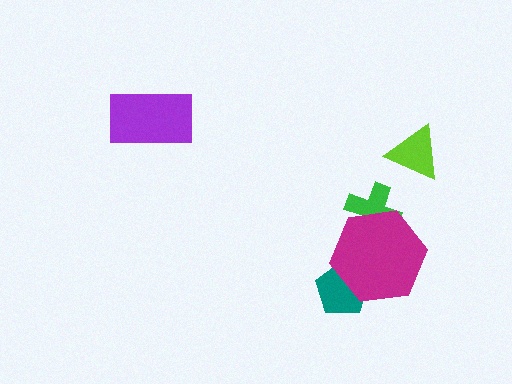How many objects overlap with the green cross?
1 object overlaps with the green cross.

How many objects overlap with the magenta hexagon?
2 objects overlap with the magenta hexagon.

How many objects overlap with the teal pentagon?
1 object overlaps with the teal pentagon.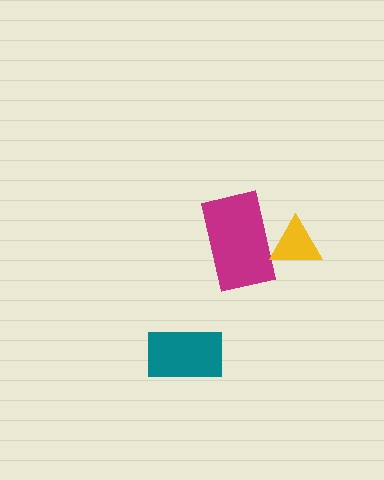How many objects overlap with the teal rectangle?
0 objects overlap with the teal rectangle.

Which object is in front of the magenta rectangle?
The yellow triangle is in front of the magenta rectangle.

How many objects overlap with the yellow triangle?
1 object overlaps with the yellow triangle.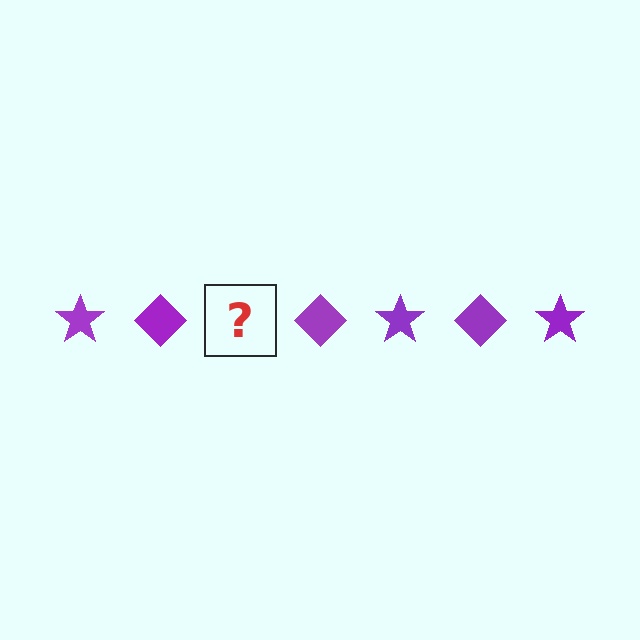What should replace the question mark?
The question mark should be replaced with a purple star.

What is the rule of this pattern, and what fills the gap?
The rule is that the pattern cycles through star, diamond shapes in purple. The gap should be filled with a purple star.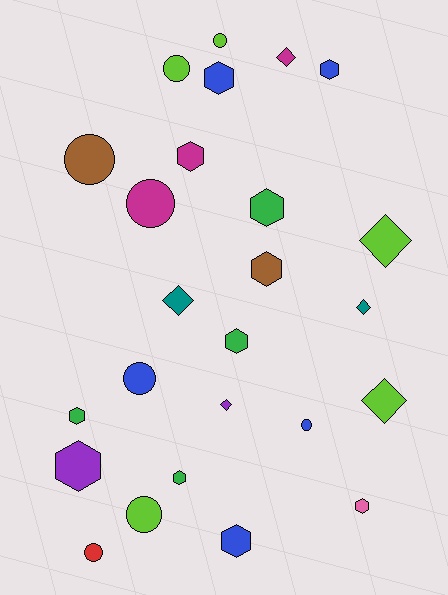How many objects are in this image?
There are 25 objects.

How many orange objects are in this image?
There are no orange objects.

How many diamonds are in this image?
There are 6 diamonds.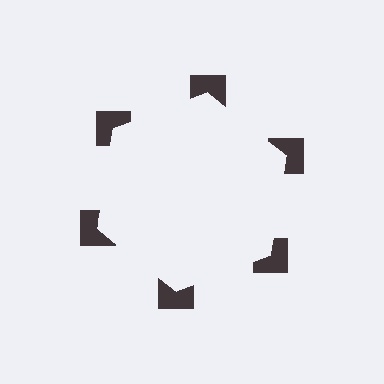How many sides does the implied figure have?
6 sides.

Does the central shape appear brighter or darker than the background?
It typically appears slightly brighter than the background, even though no actual brightness change is drawn.